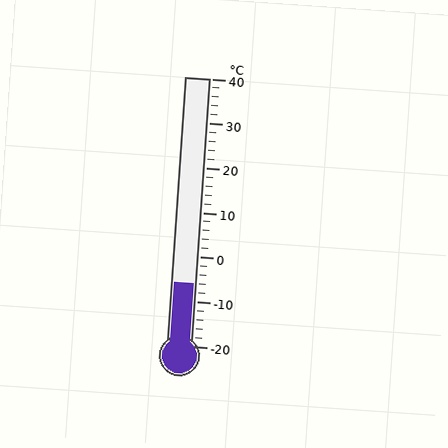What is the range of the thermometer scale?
The thermometer scale ranges from -20°C to 40°C.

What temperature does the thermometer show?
The thermometer shows approximately -6°C.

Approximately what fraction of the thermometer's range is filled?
The thermometer is filled to approximately 25% of its range.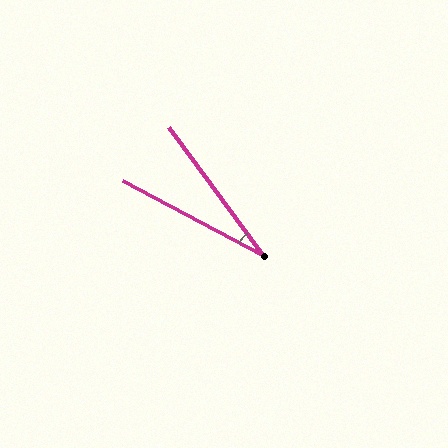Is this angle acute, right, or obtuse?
It is acute.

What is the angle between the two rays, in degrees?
Approximately 26 degrees.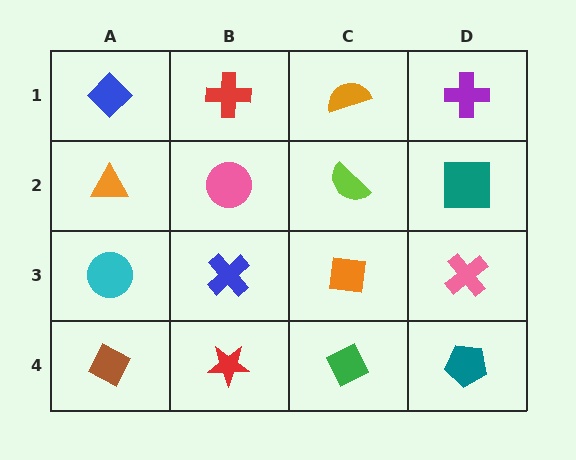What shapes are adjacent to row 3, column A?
An orange triangle (row 2, column A), a brown diamond (row 4, column A), a blue cross (row 3, column B).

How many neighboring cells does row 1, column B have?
3.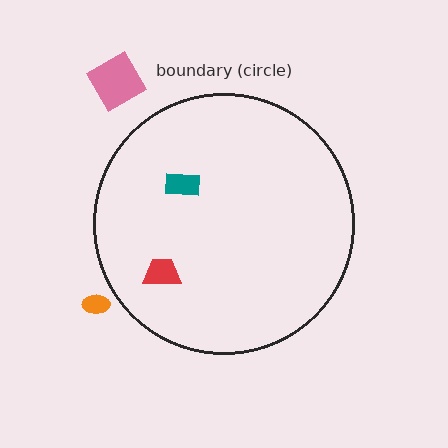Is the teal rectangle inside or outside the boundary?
Inside.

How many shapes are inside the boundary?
2 inside, 2 outside.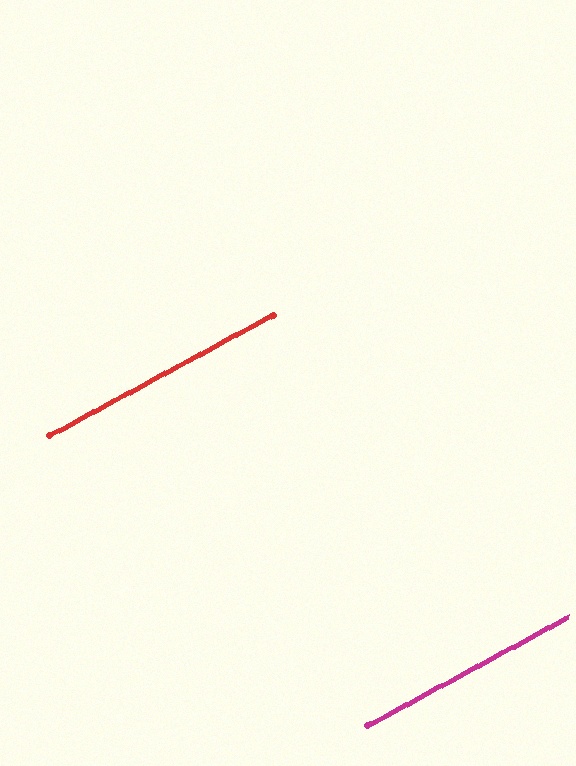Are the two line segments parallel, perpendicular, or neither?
Parallel — their directions differ by only 0.1°.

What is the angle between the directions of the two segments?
Approximately 0 degrees.